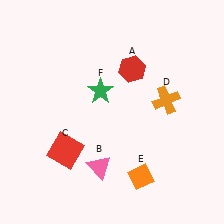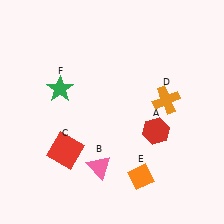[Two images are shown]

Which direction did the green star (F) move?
The green star (F) moved left.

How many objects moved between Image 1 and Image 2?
2 objects moved between the two images.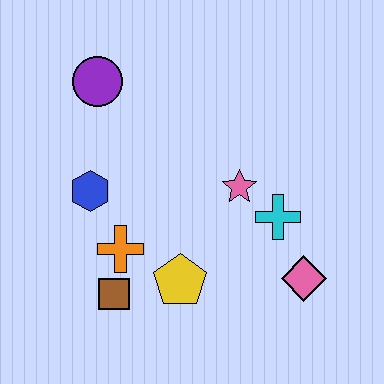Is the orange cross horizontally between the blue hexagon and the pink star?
Yes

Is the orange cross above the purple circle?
No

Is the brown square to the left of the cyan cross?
Yes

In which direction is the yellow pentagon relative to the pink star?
The yellow pentagon is below the pink star.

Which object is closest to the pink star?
The cyan cross is closest to the pink star.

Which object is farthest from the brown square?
The purple circle is farthest from the brown square.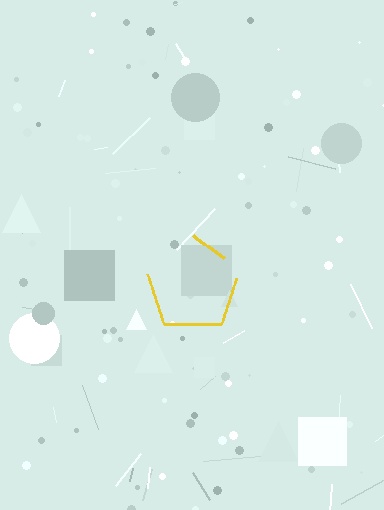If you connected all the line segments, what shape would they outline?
They would outline a pentagon.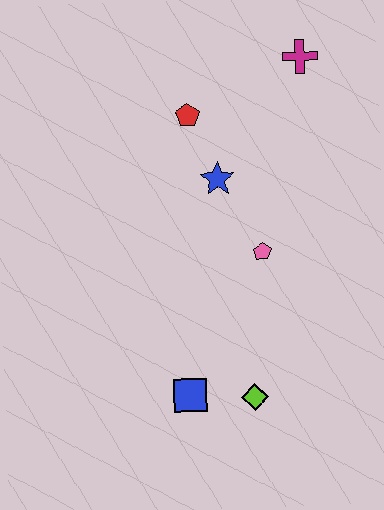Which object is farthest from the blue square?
The magenta cross is farthest from the blue square.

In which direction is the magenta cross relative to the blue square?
The magenta cross is above the blue square.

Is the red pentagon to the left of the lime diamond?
Yes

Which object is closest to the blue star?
The red pentagon is closest to the blue star.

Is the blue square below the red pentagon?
Yes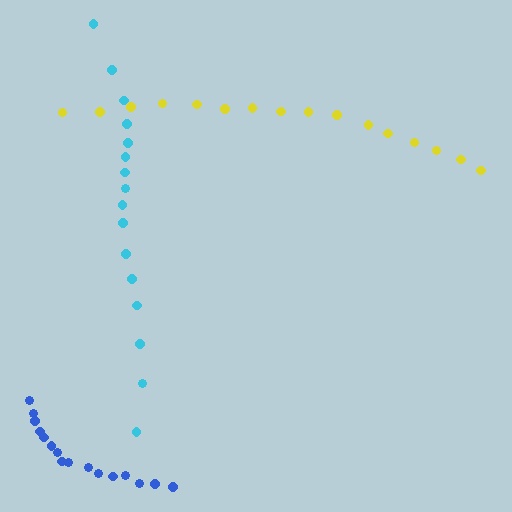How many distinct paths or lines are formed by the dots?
There are 3 distinct paths.